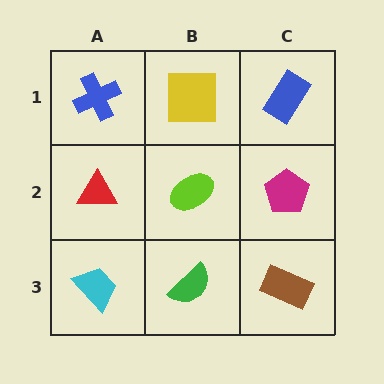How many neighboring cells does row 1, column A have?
2.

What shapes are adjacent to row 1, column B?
A lime ellipse (row 2, column B), a blue cross (row 1, column A), a blue rectangle (row 1, column C).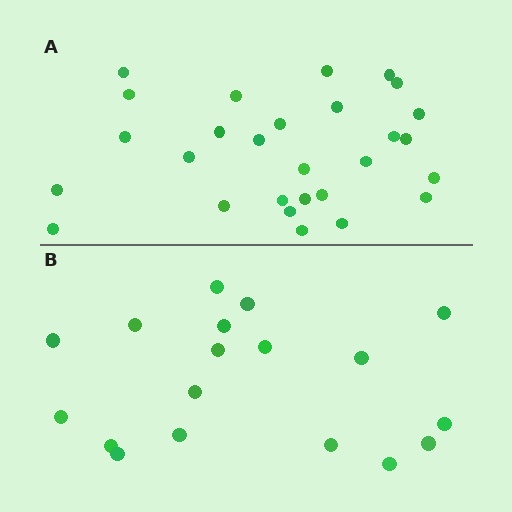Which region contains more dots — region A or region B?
Region A (the top region) has more dots.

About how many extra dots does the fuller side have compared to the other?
Region A has roughly 10 or so more dots than region B.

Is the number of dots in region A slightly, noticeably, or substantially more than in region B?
Region A has substantially more. The ratio is roughly 1.6 to 1.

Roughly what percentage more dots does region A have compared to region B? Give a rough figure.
About 55% more.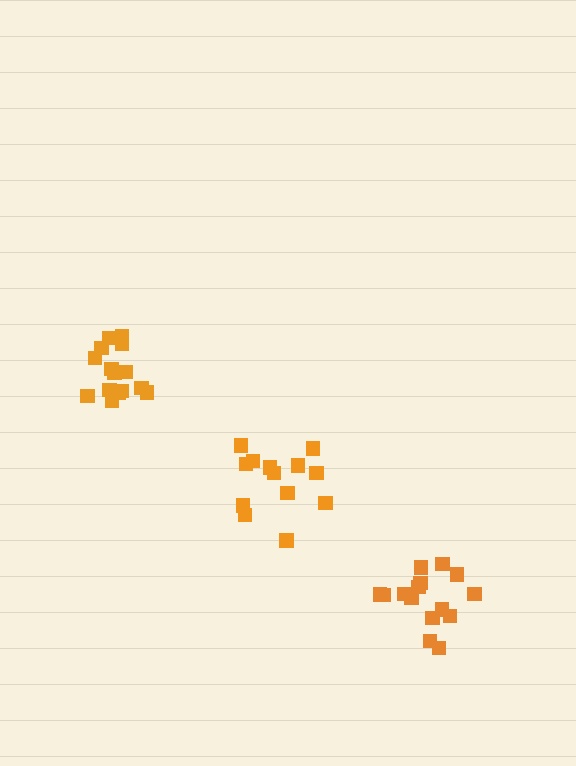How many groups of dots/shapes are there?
There are 3 groups.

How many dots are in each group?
Group 1: 13 dots, Group 2: 15 dots, Group 3: 15 dots (43 total).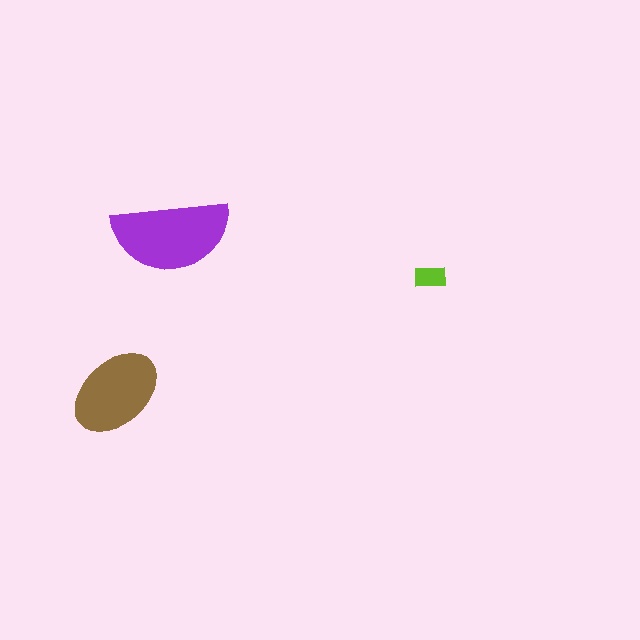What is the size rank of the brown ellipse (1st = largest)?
2nd.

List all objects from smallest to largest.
The lime rectangle, the brown ellipse, the purple semicircle.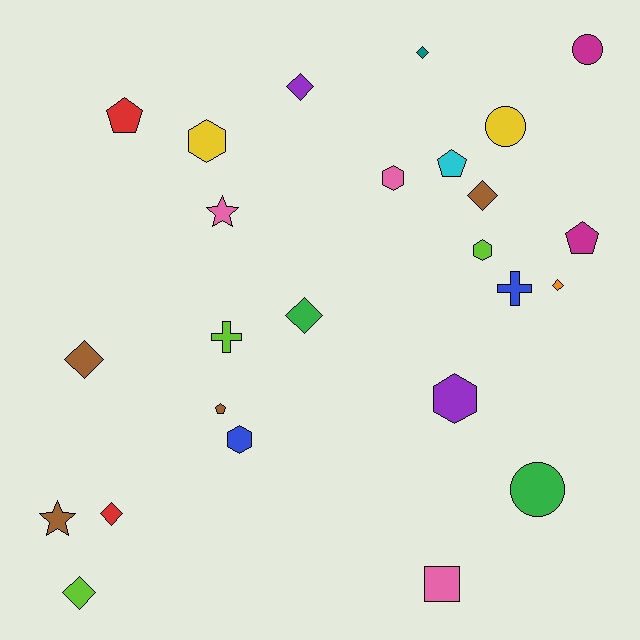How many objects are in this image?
There are 25 objects.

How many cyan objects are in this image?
There is 1 cyan object.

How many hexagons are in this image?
There are 5 hexagons.